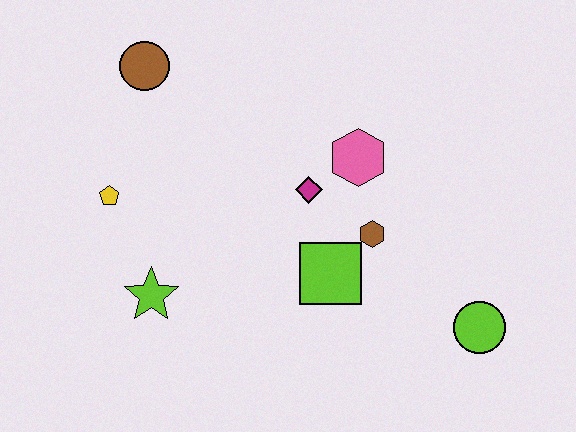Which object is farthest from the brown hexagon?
The brown circle is farthest from the brown hexagon.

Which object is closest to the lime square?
The brown hexagon is closest to the lime square.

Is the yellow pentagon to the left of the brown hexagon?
Yes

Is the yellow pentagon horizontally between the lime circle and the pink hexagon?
No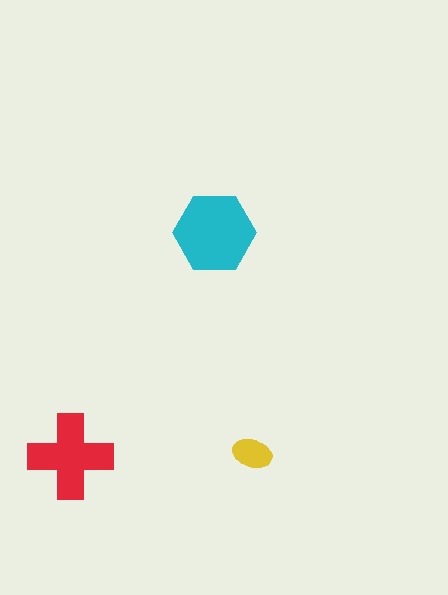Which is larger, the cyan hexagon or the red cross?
The cyan hexagon.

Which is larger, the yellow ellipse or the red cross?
The red cross.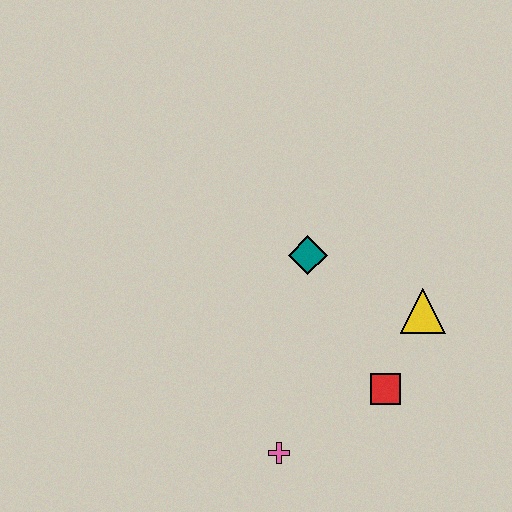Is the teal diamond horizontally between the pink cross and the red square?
Yes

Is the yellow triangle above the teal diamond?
No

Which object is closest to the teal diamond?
The yellow triangle is closest to the teal diamond.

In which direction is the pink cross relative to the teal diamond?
The pink cross is below the teal diamond.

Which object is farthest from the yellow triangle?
The pink cross is farthest from the yellow triangle.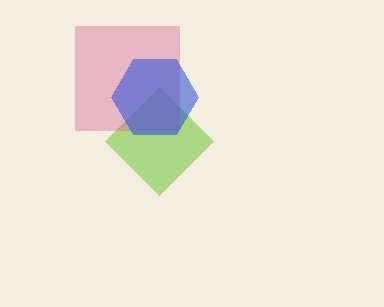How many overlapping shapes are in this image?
There are 3 overlapping shapes in the image.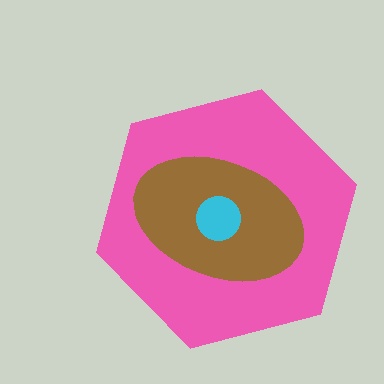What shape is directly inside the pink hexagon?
The brown ellipse.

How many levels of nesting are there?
3.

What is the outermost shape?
The pink hexagon.